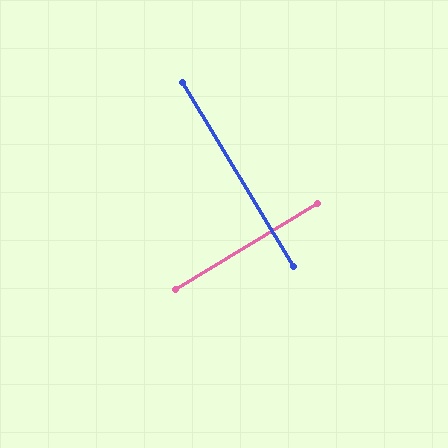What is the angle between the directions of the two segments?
Approximately 90 degrees.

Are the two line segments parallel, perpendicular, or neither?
Perpendicular — they meet at approximately 90°.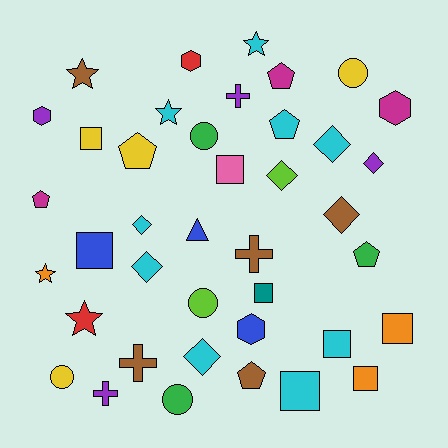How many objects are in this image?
There are 40 objects.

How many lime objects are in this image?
There are 2 lime objects.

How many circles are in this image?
There are 5 circles.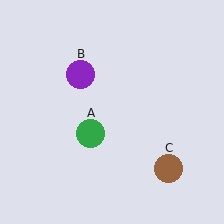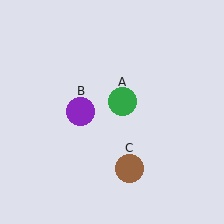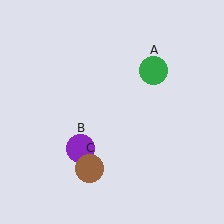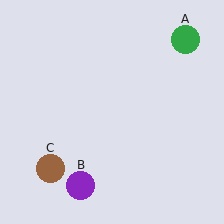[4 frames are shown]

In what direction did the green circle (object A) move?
The green circle (object A) moved up and to the right.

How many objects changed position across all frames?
3 objects changed position: green circle (object A), purple circle (object B), brown circle (object C).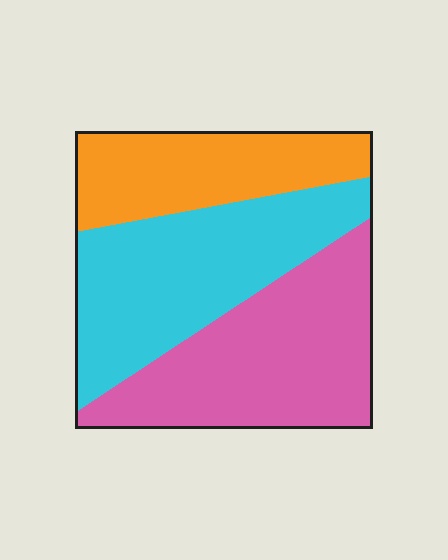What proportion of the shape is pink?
Pink covers roughly 40% of the shape.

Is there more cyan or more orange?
Cyan.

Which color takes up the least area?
Orange, at roughly 25%.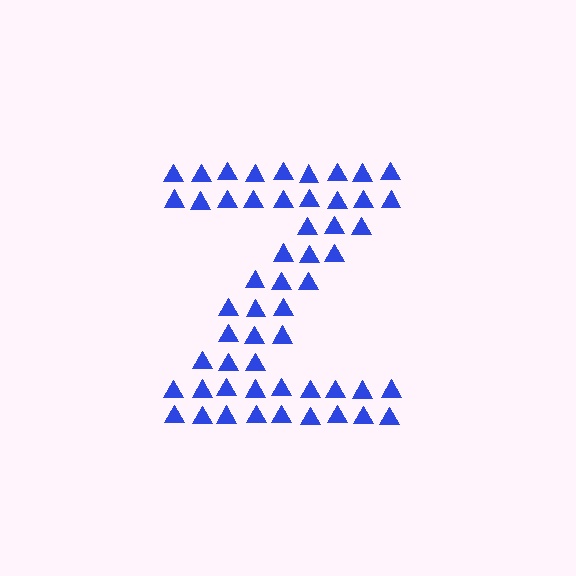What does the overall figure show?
The overall figure shows the letter Z.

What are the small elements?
The small elements are triangles.